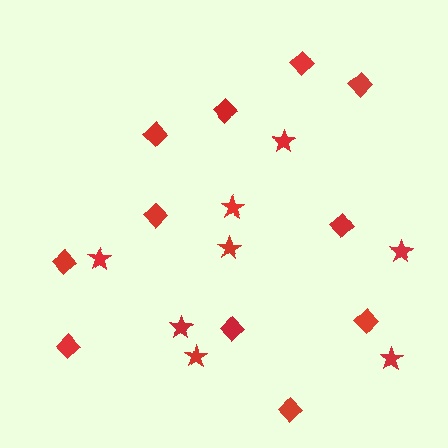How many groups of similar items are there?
There are 2 groups: one group of diamonds (11) and one group of stars (8).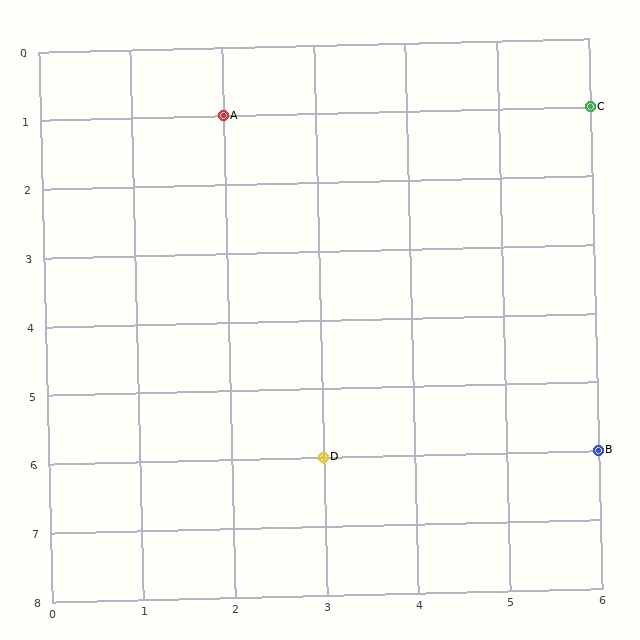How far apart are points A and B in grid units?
Points A and B are 4 columns and 5 rows apart (about 6.4 grid units diagonally).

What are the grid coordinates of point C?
Point C is at grid coordinates (6, 1).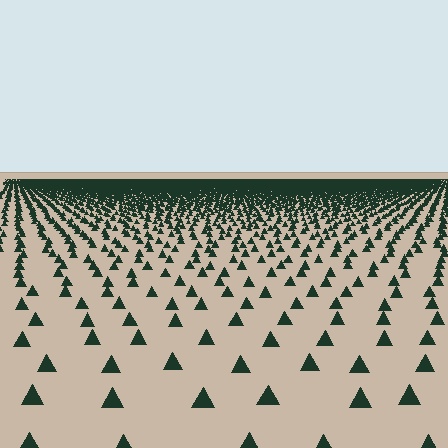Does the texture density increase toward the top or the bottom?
Density increases toward the top.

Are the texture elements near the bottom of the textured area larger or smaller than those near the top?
Larger. Near the bottom, elements are closer to the viewer and appear at a bigger on-screen size.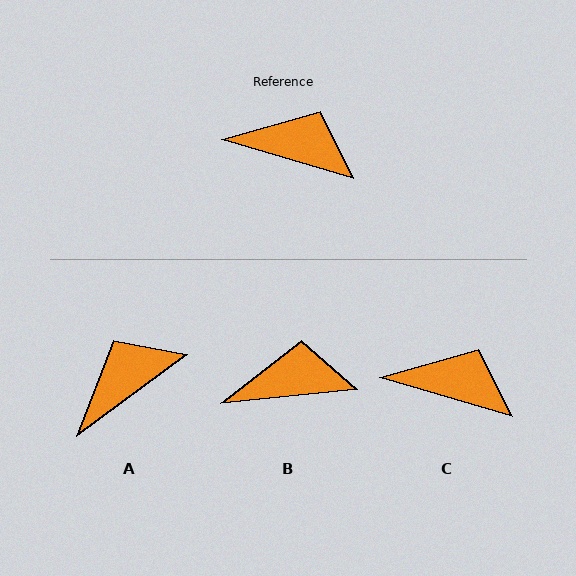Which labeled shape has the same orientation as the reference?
C.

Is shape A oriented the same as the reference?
No, it is off by about 53 degrees.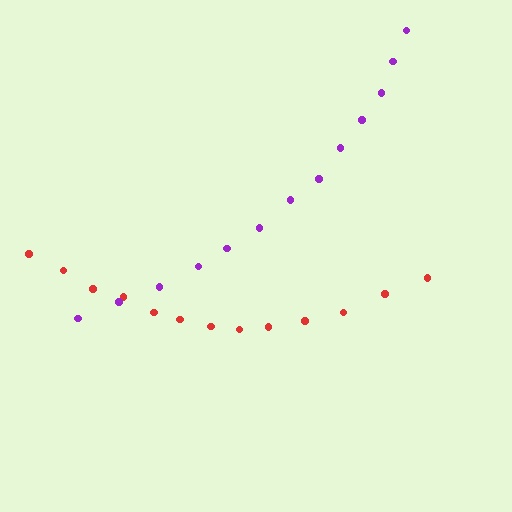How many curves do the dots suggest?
There are 2 distinct paths.